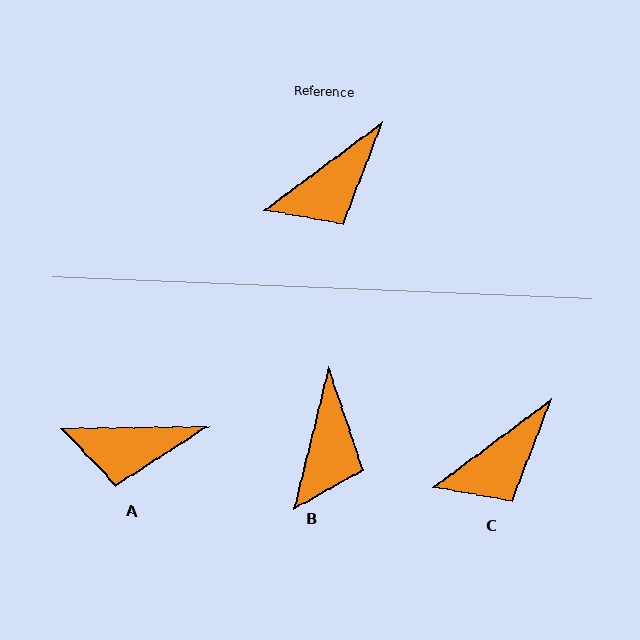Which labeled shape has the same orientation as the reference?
C.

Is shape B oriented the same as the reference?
No, it is off by about 39 degrees.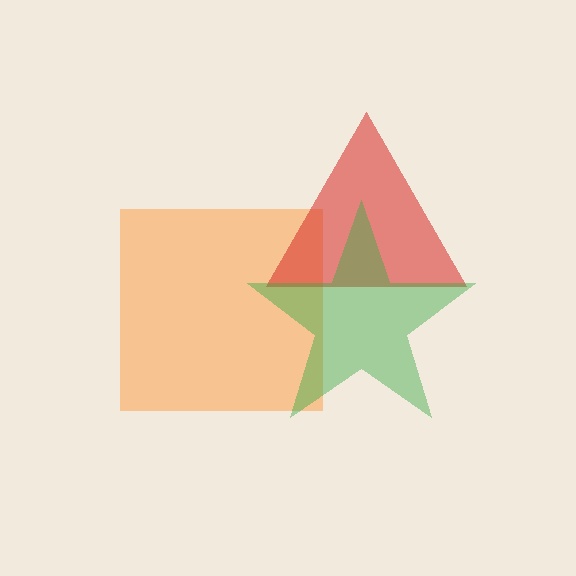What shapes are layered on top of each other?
The layered shapes are: an orange square, a red triangle, a green star.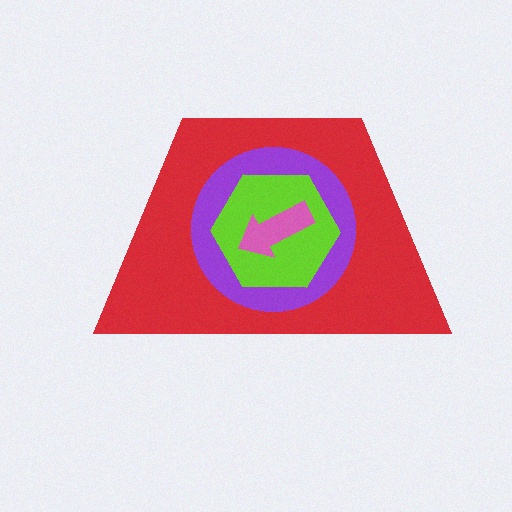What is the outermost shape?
The red trapezoid.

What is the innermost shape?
The pink arrow.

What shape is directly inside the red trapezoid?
The purple circle.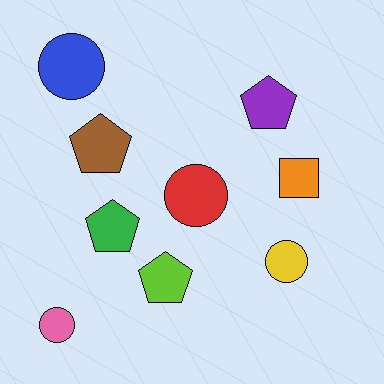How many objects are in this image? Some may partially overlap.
There are 9 objects.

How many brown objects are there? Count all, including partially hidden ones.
There is 1 brown object.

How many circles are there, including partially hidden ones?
There are 4 circles.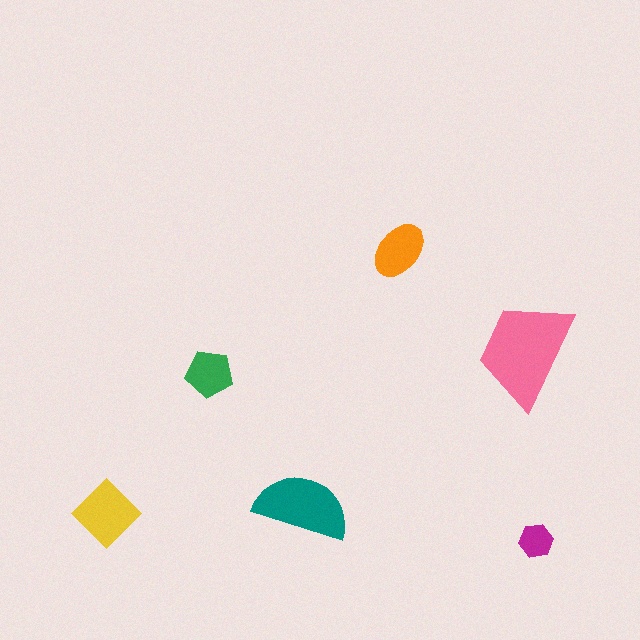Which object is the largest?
The pink trapezoid.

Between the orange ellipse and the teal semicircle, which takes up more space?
The teal semicircle.